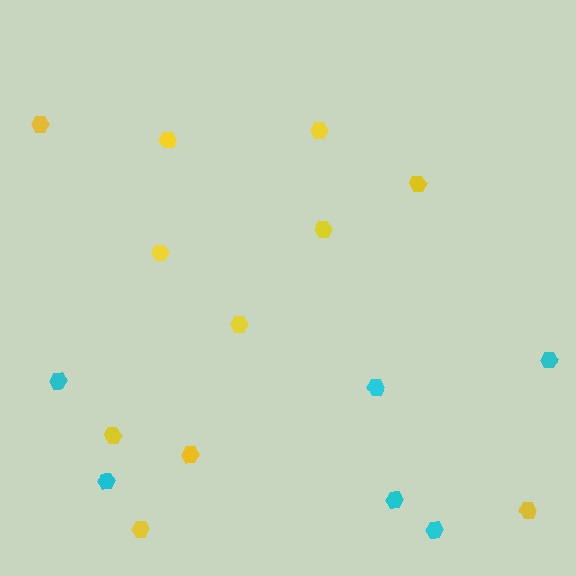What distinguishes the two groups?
There are 2 groups: one group of yellow hexagons (11) and one group of cyan hexagons (6).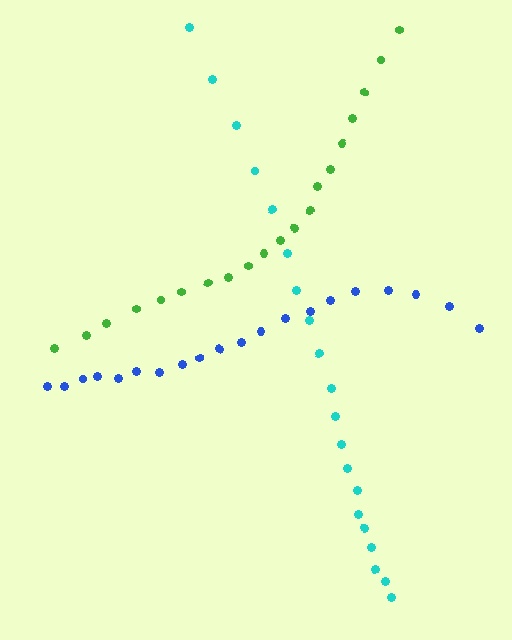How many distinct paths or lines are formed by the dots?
There are 3 distinct paths.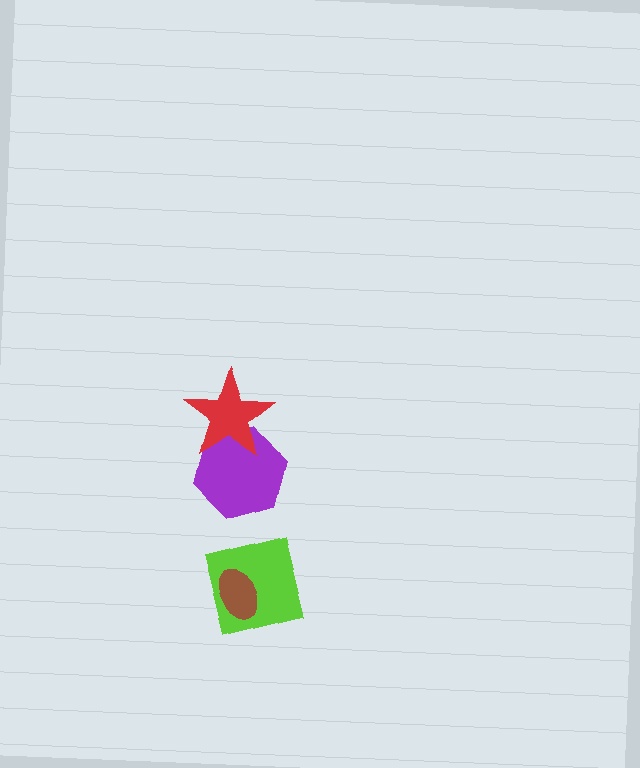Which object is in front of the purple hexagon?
The red star is in front of the purple hexagon.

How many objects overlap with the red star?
1 object overlaps with the red star.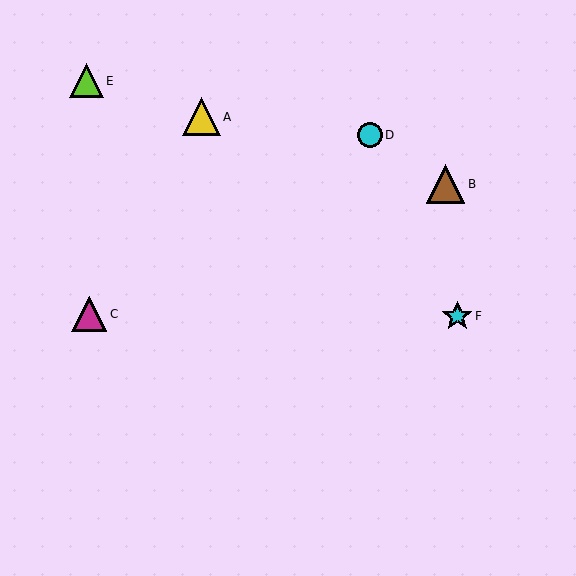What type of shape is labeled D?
Shape D is a cyan circle.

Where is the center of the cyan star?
The center of the cyan star is at (457, 316).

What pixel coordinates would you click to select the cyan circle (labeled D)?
Click at (370, 135) to select the cyan circle D.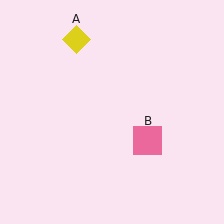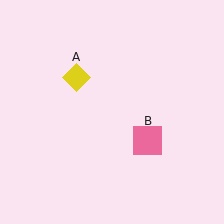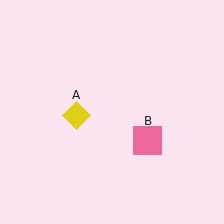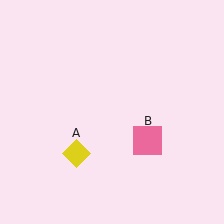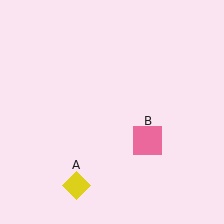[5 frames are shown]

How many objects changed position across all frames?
1 object changed position: yellow diamond (object A).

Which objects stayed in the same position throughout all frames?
Pink square (object B) remained stationary.